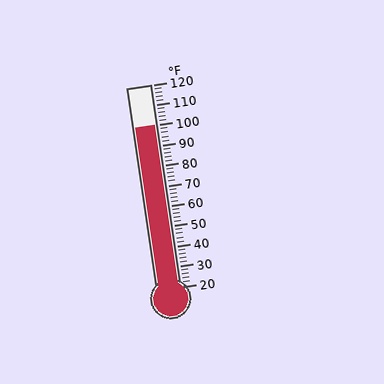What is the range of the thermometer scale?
The thermometer scale ranges from 20°F to 120°F.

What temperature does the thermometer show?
The thermometer shows approximately 100°F.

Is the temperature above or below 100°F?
The temperature is at 100°F.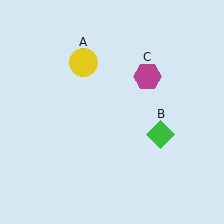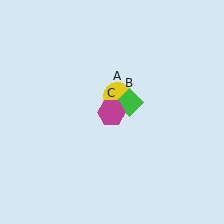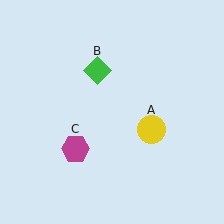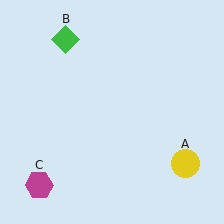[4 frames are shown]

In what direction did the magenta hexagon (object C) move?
The magenta hexagon (object C) moved down and to the left.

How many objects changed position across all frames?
3 objects changed position: yellow circle (object A), green diamond (object B), magenta hexagon (object C).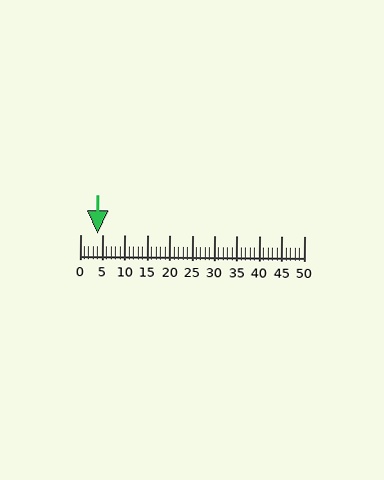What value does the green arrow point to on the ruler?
The green arrow points to approximately 4.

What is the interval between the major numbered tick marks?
The major tick marks are spaced 5 units apart.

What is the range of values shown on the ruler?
The ruler shows values from 0 to 50.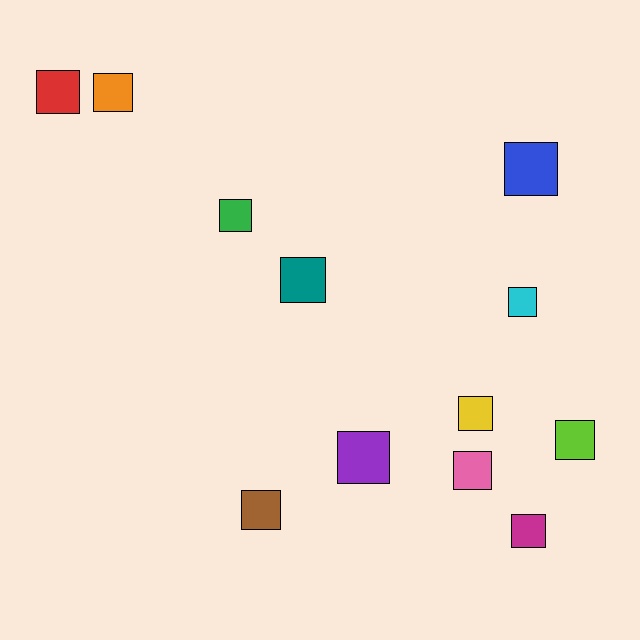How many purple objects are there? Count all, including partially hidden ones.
There is 1 purple object.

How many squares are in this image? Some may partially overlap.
There are 12 squares.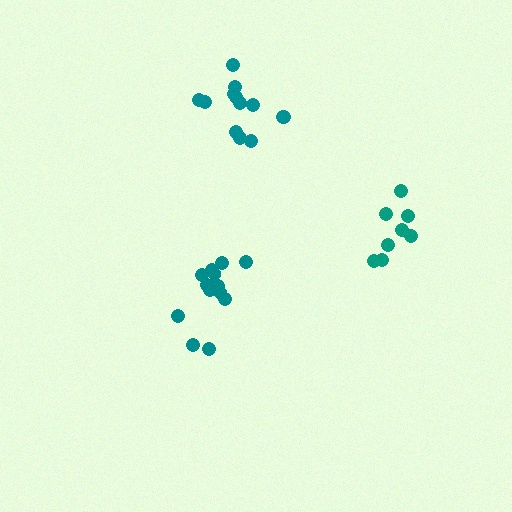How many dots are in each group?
Group 1: 14 dots, Group 2: 13 dots, Group 3: 8 dots (35 total).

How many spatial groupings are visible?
There are 3 spatial groupings.